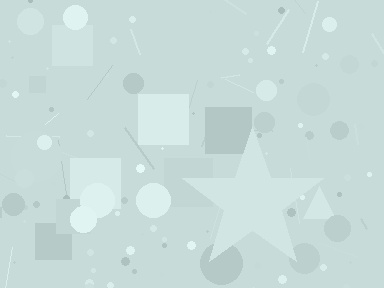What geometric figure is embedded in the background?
A star is embedded in the background.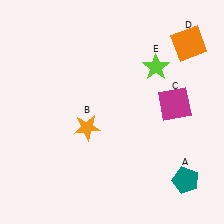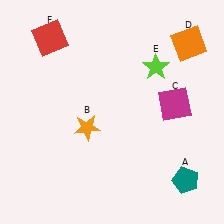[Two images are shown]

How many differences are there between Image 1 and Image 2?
There is 1 difference between the two images.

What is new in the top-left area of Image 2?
A red square (F) was added in the top-left area of Image 2.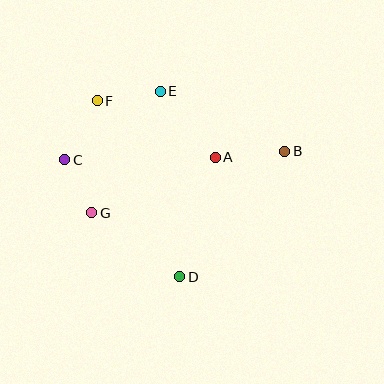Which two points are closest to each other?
Points C and G are closest to each other.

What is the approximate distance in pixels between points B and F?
The distance between B and F is approximately 194 pixels.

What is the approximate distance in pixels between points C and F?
The distance between C and F is approximately 67 pixels.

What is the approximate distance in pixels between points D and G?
The distance between D and G is approximately 108 pixels.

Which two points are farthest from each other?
Points B and C are farthest from each other.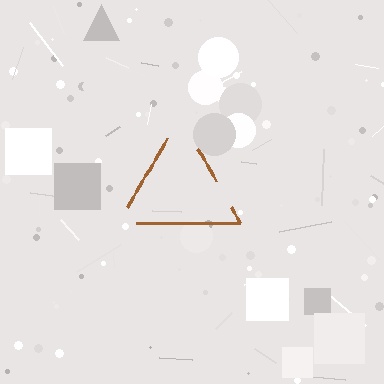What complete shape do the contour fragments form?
The contour fragments form a triangle.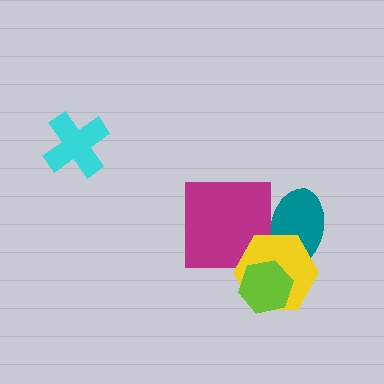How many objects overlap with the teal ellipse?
2 objects overlap with the teal ellipse.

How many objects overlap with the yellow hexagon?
3 objects overlap with the yellow hexagon.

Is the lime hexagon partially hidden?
No, no other shape covers it.